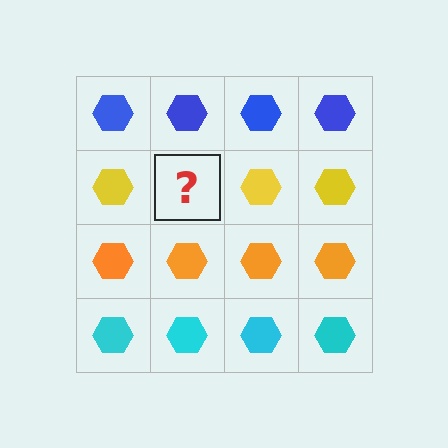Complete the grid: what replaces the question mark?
The question mark should be replaced with a yellow hexagon.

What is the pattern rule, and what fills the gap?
The rule is that each row has a consistent color. The gap should be filled with a yellow hexagon.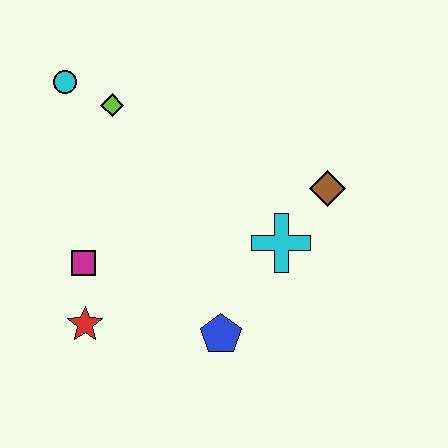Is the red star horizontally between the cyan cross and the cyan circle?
Yes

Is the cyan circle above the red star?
Yes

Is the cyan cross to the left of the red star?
No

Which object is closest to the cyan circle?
The lime diamond is closest to the cyan circle.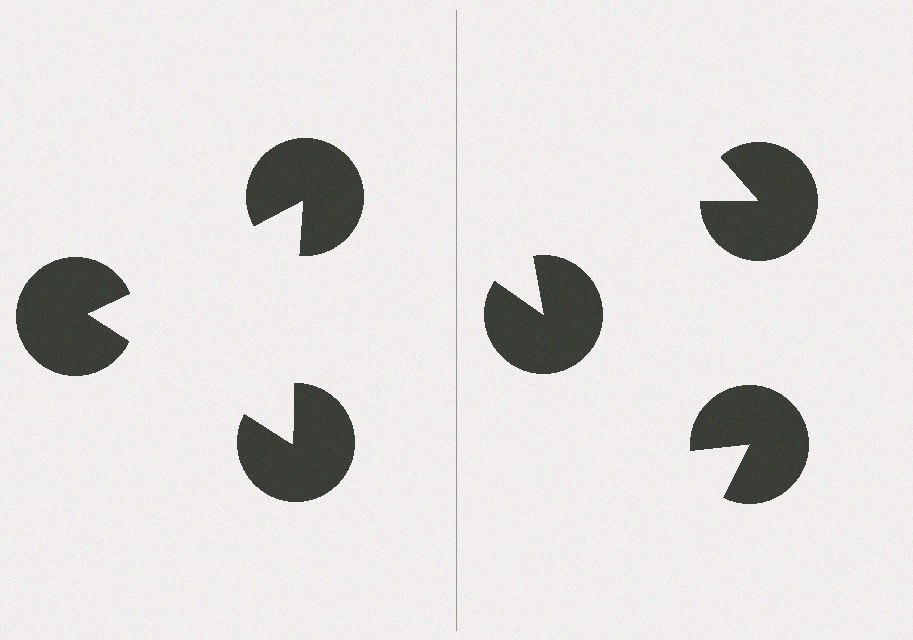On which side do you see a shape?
An illusory triangle appears on the left side. On the right side the wedge cuts are rotated, so no coherent shape forms.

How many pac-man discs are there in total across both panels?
6 — 3 on each side.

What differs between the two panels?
The pac-man discs are positioned identically on both sides; only the wedge orientations differ. On the left they align to a triangle; on the right they are misaligned.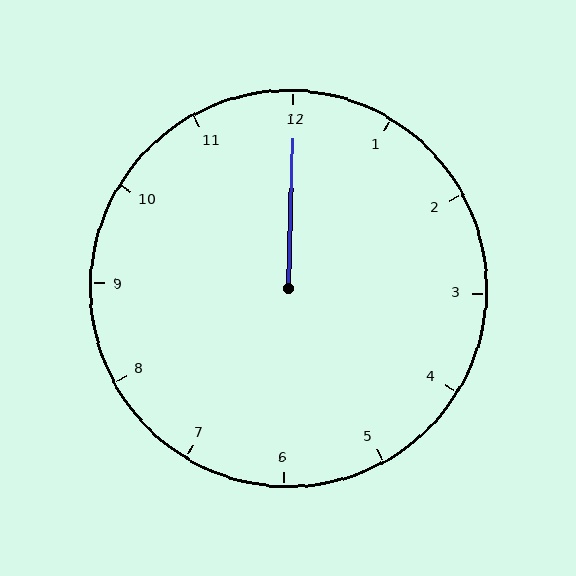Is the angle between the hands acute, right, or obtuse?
It is acute.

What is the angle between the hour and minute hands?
Approximately 0 degrees.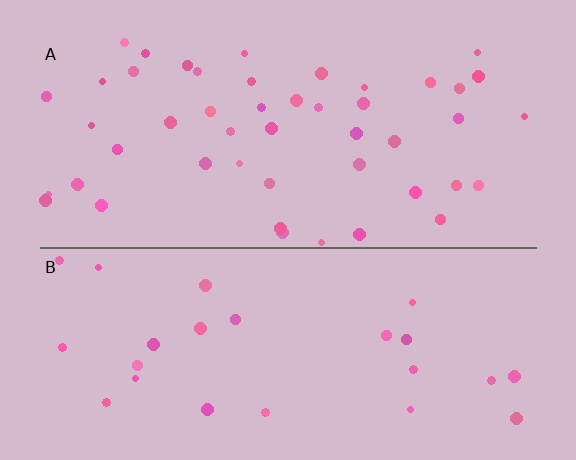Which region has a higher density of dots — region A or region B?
A (the top).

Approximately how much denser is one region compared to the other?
Approximately 1.9× — region A over region B.